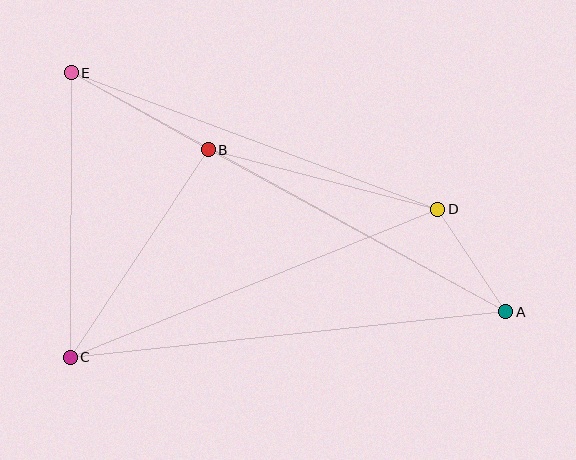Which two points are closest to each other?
Points A and D are closest to each other.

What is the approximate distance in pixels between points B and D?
The distance between B and D is approximately 237 pixels.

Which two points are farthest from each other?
Points A and E are farthest from each other.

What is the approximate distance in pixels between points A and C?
The distance between A and C is approximately 438 pixels.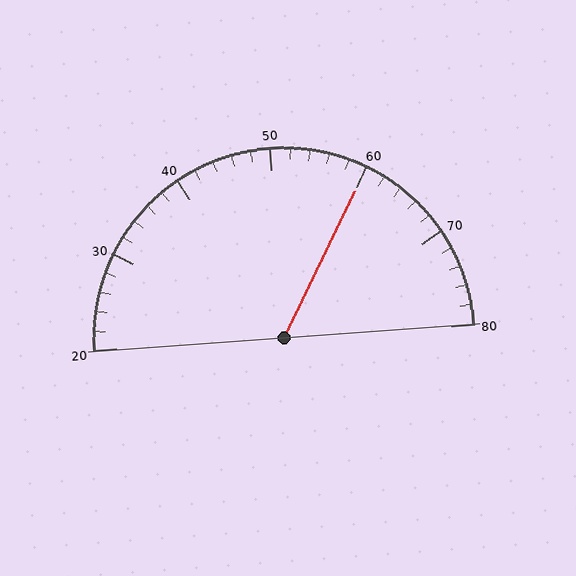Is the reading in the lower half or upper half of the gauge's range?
The reading is in the upper half of the range (20 to 80).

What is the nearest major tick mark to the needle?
The nearest major tick mark is 60.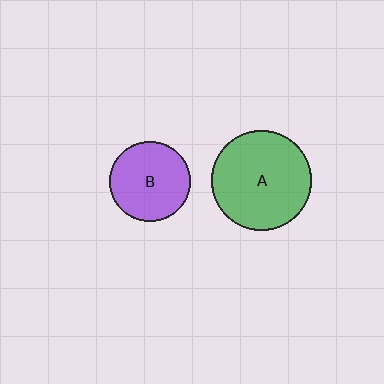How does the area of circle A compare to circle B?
Approximately 1.6 times.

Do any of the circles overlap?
No, none of the circles overlap.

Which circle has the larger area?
Circle A (green).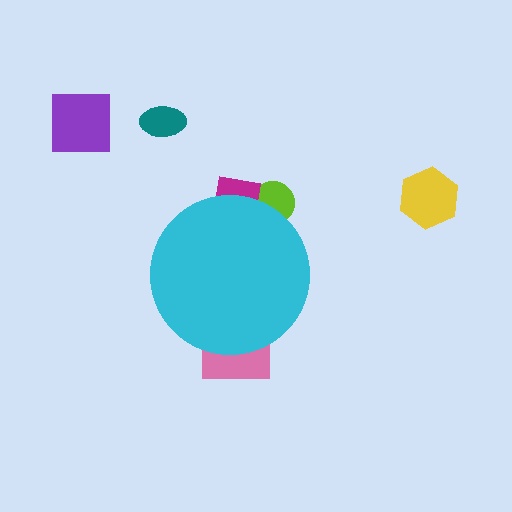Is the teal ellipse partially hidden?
No, the teal ellipse is fully visible.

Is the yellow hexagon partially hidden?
No, the yellow hexagon is fully visible.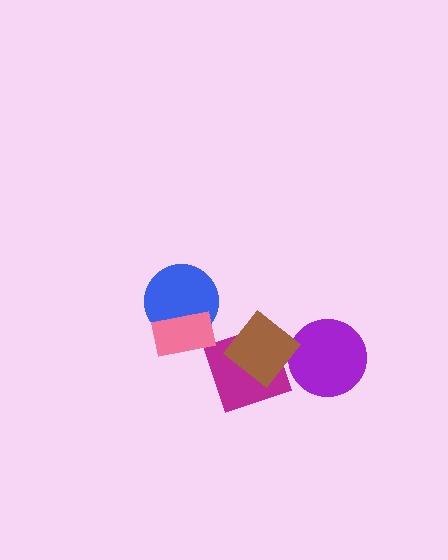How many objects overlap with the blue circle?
1 object overlaps with the blue circle.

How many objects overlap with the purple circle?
0 objects overlap with the purple circle.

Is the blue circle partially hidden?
Yes, it is partially covered by another shape.